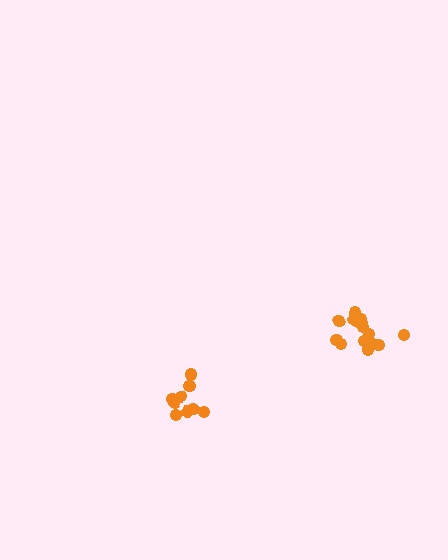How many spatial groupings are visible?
There are 2 spatial groupings.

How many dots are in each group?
Group 1: 9 dots, Group 2: 15 dots (24 total).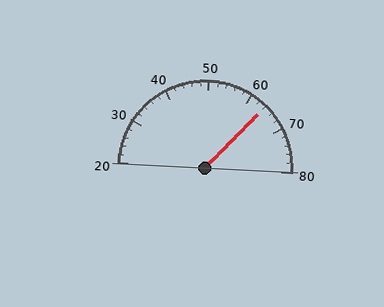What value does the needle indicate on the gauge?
The needle indicates approximately 64.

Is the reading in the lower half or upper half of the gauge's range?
The reading is in the upper half of the range (20 to 80).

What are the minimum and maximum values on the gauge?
The gauge ranges from 20 to 80.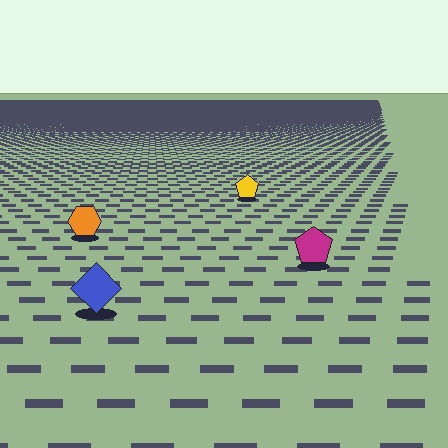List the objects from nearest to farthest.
From nearest to farthest: the blue diamond, the magenta pentagon, the orange hexagon, the yellow pentagon.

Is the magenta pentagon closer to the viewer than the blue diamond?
No. The blue diamond is closer — you can tell from the texture gradient: the ground texture is coarser near it.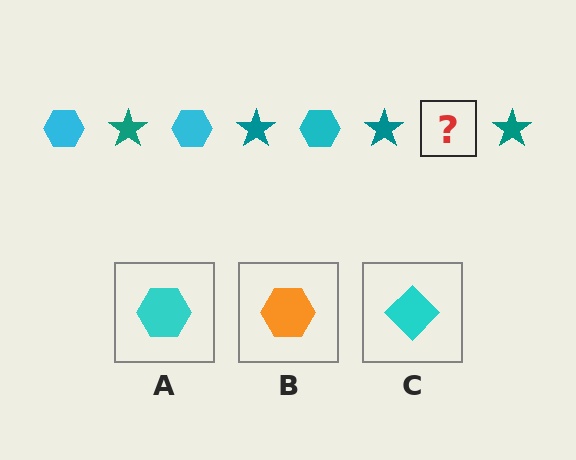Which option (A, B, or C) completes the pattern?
A.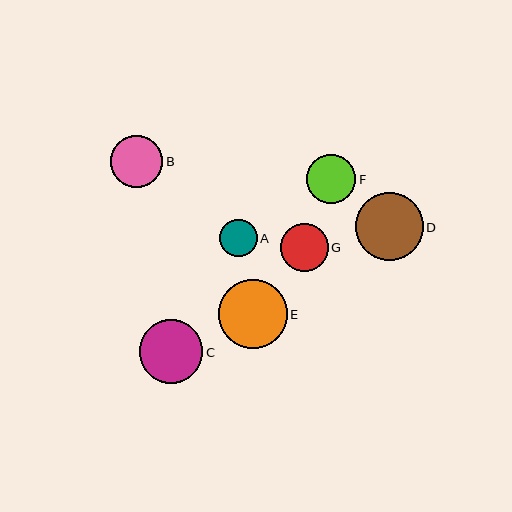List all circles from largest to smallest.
From largest to smallest: E, D, C, B, F, G, A.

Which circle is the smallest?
Circle A is the smallest with a size of approximately 37 pixels.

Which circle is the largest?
Circle E is the largest with a size of approximately 69 pixels.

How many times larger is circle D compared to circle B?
Circle D is approximately 1.3 times the size of circle B.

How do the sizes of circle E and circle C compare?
Circle E and circle C are approximately the same size.